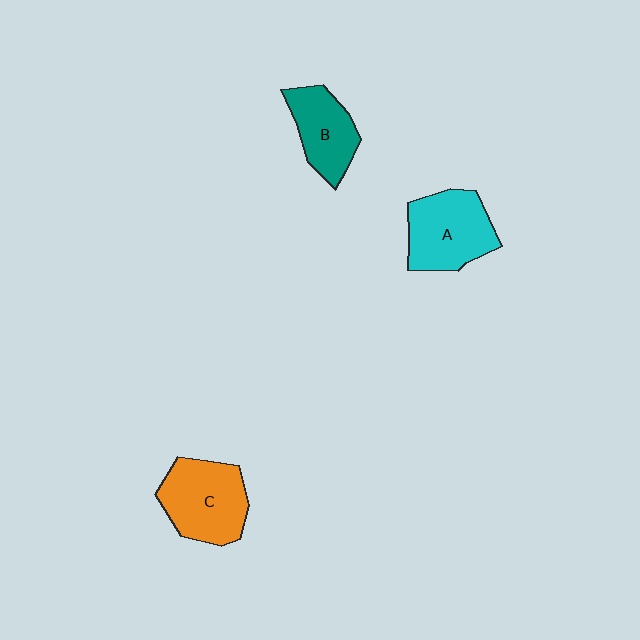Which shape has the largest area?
Shape C (orange).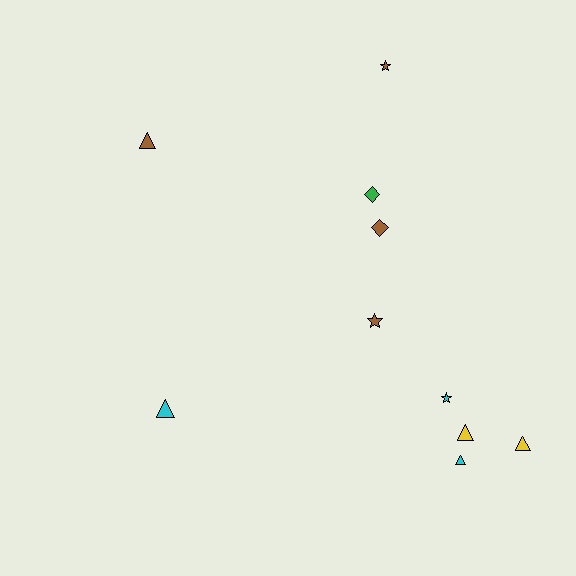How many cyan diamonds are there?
There are no cyan diamonds.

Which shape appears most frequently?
Triangle, with 5 objects.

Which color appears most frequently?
Brown, with 4 objects.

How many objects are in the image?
There are 10 objects.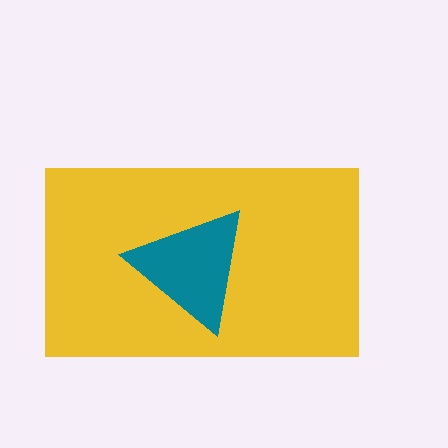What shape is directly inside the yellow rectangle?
The teal triangle.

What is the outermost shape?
The yellow rectangle.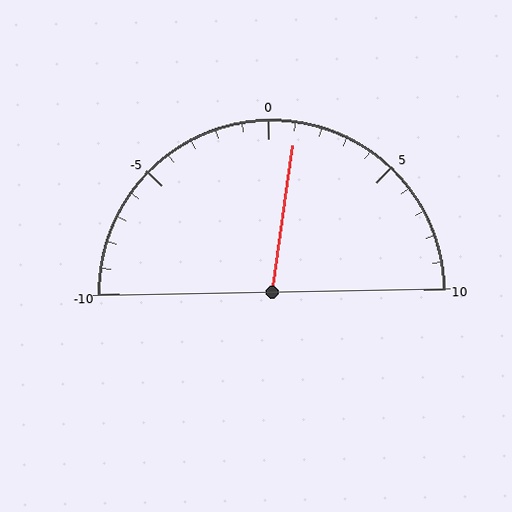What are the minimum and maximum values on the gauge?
The gauge ranges from -10 to 10.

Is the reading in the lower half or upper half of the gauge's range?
The reading is in the upper half of the range (-10 to 10).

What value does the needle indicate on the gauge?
The needle indicates approximately 1.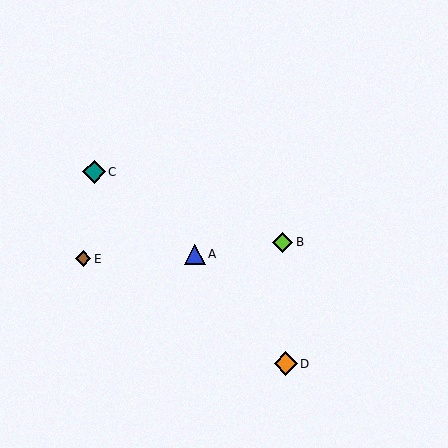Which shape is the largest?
The orange diamond (labeled D) is the largest.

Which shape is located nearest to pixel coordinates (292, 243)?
The lime diamond (labeled B) at (283, 242) is nearest to that location.